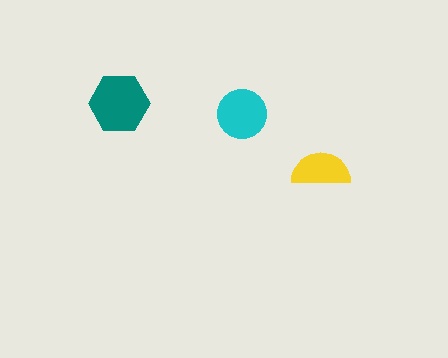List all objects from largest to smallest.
The teal hexagon, the cyan circle, the yellow semicircle.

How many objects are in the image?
There are 3 objects in the image.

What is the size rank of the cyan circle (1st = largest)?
2nd.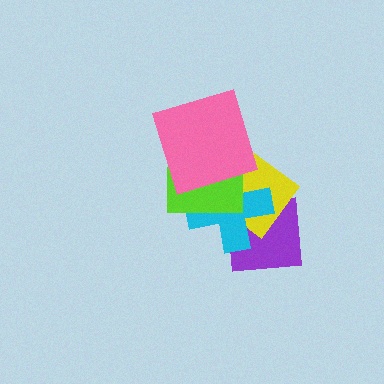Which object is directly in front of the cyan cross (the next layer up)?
The lime rectangle is directly in front of the cyan cross.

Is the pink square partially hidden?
No, no other shape covers it.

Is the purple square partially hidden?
Yes, it is partially covered by another shape.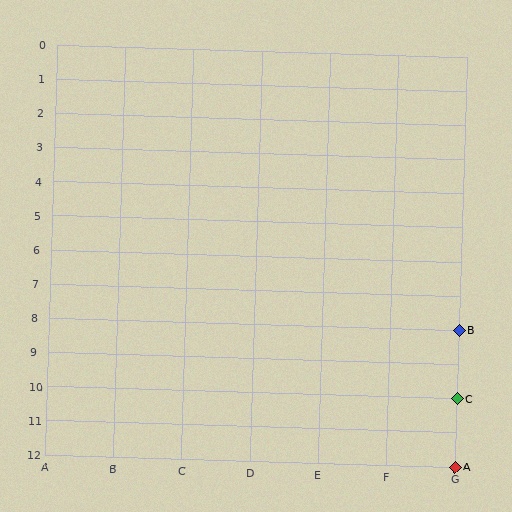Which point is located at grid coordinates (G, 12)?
Point A is at (G, 12).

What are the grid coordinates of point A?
Point A is at grid coordinates (G, 12).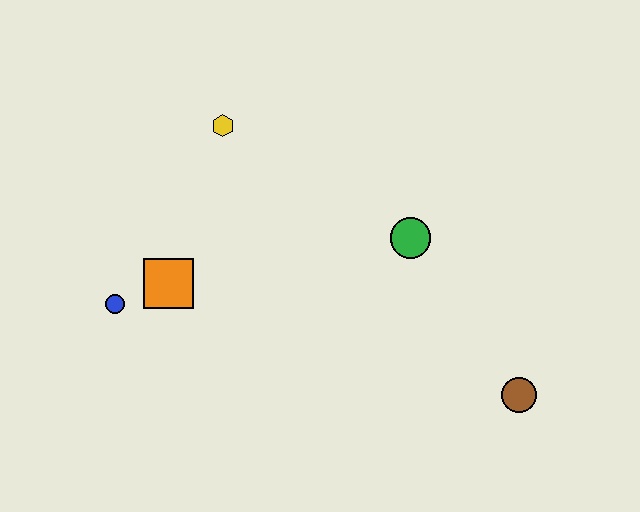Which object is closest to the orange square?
The blue circle is closest to the orange square.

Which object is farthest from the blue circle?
The brown circle is farthest from the blue circle.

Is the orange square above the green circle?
No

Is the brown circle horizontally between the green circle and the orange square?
No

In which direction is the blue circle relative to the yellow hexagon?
The blue circle is below the yellow hexagon.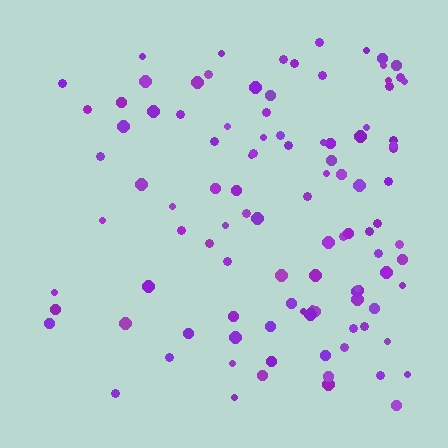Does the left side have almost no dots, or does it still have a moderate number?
Still a moderate number, just noticeably fewer than the right.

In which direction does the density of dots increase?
From left to right, with the right side densest.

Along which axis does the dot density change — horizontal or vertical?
Horizontal.